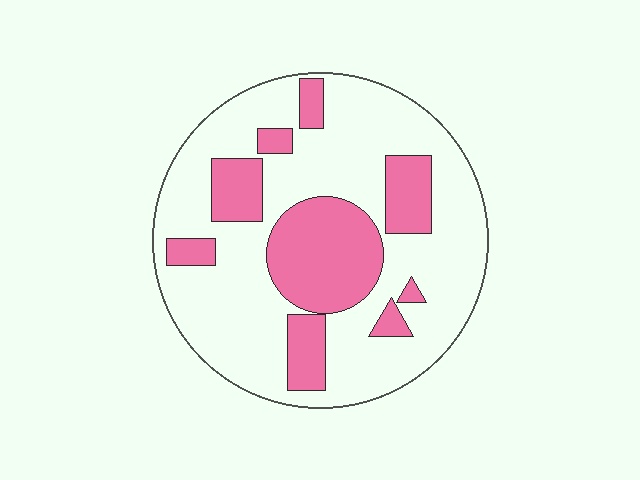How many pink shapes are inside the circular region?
9.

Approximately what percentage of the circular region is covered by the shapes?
Approximately 30%.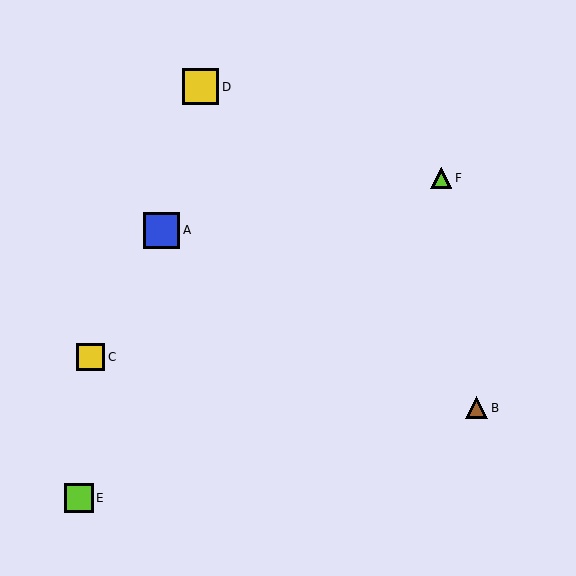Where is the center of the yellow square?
The center of the yellow square is at (91, 357).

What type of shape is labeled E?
Shape E is a lime square.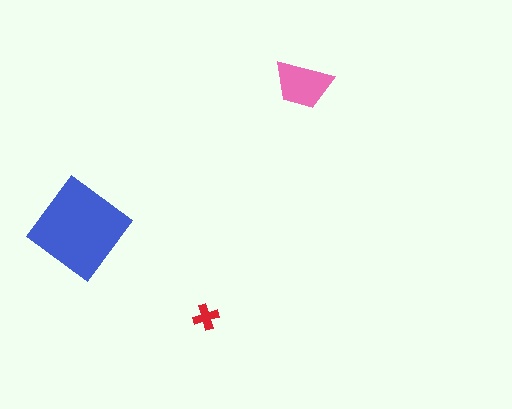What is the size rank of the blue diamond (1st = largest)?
1st.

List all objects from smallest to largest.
The red cross, the pink trapezoid, the blue diamond.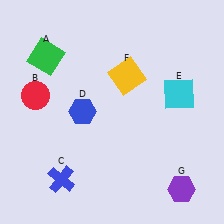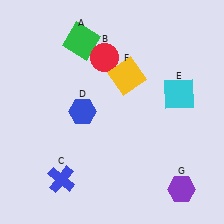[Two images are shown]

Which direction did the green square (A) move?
The green square (A) moved right.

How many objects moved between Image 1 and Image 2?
2 objects moved between the two images.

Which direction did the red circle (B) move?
The red circle (B) moved right.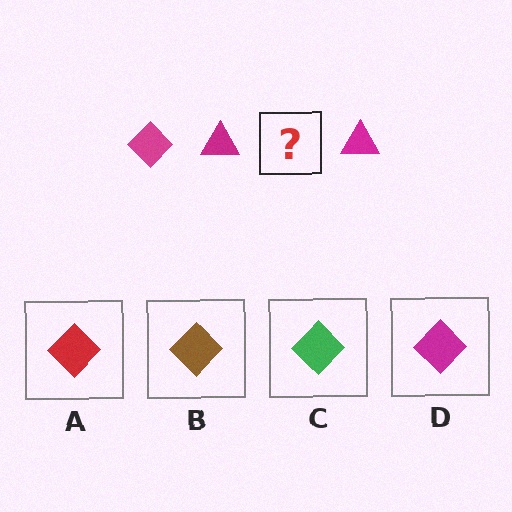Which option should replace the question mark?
Option D.